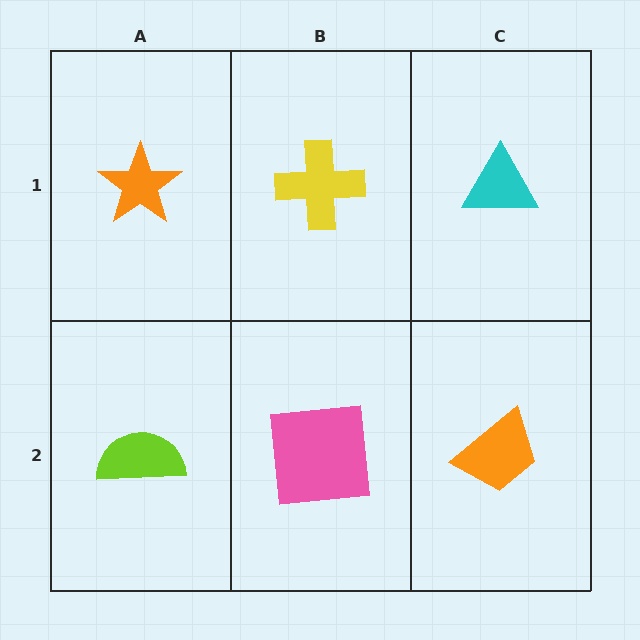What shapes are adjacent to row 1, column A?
A lime semicircle (row 2, column A), a yellow cross (row 1, column B).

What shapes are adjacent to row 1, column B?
A pink square (row 2, column B), an orange star (row 1, column A), a cyan triangle (row 1, column C).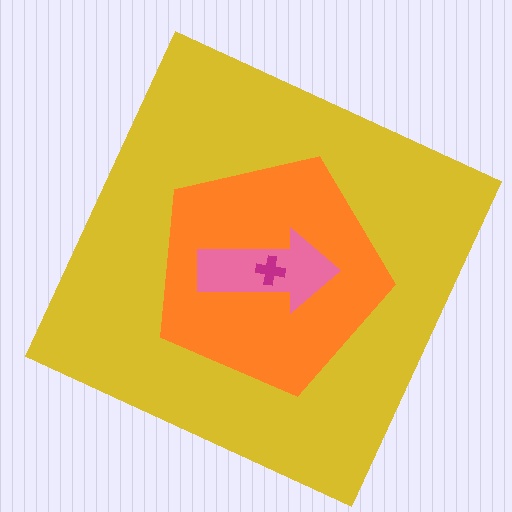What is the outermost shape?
The yellow square.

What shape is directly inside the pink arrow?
The magenta cross.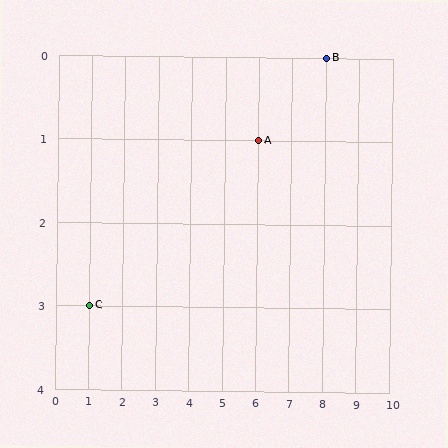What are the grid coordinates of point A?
Point A is at grid coordinates (6, 1).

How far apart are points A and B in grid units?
Points A and B are 2 columns and 1 row apart (about 2.2 grid units diagonally).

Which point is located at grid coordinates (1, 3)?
Point C is at (1, 3).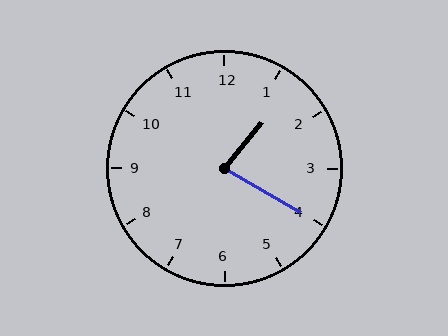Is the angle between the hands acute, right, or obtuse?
It is acute.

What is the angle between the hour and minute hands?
Approximately 80 degrees.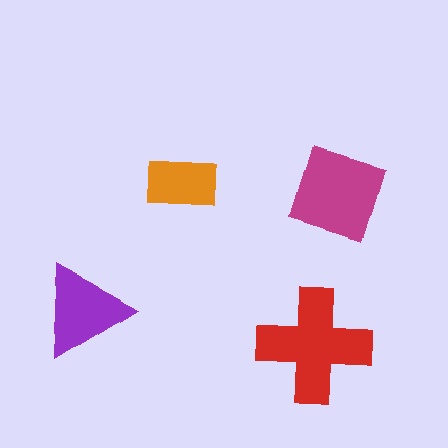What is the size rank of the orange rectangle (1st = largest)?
4th.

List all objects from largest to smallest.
The red cross, the magenta square, the purple triangle, the orange rectangle.